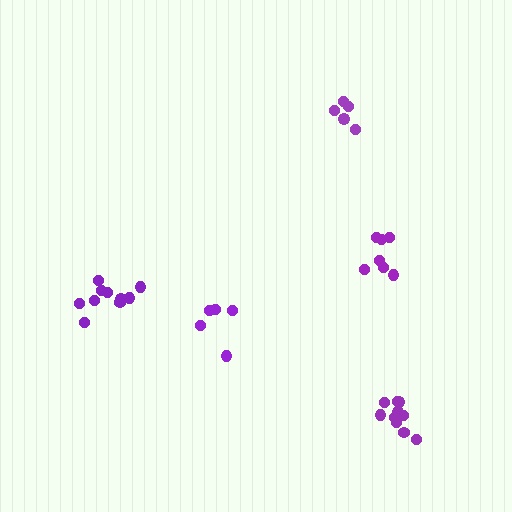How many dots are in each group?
Group 1: 10 dots, Group 2: 7 dots, Group 3: 10 dots, Group 4: 5 dots, Group 5: 5 dots (37 total).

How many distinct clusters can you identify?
There are 5 distinct clusters.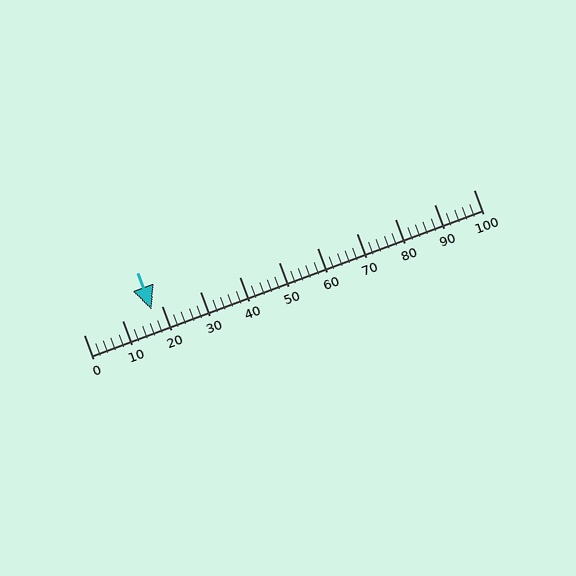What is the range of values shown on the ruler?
The ruler shows values from 0 to 100.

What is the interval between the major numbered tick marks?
The major tick marks are spaced 10 units apart.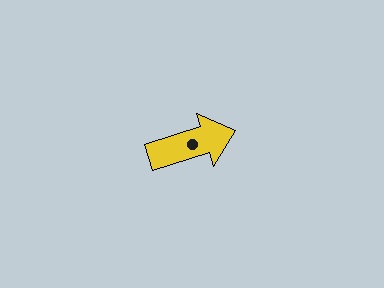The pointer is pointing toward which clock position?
Roughly 2 o'clock.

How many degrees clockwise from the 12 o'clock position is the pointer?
Approximately 72 degrees.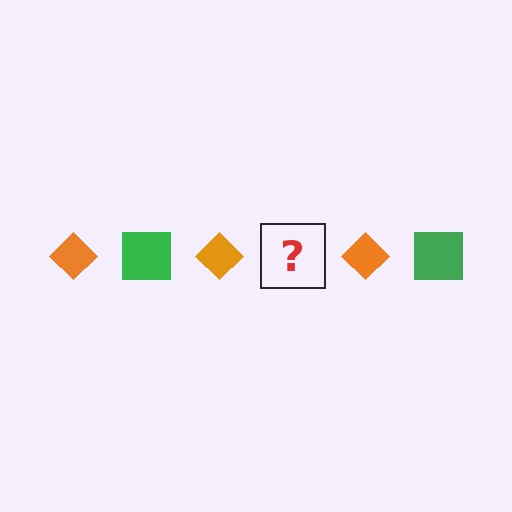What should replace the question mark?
The question mark should be replaced with a green square.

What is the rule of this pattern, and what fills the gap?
The rule is that the pattern alternates between orange diamond and green square. The gap should be filled with a green square.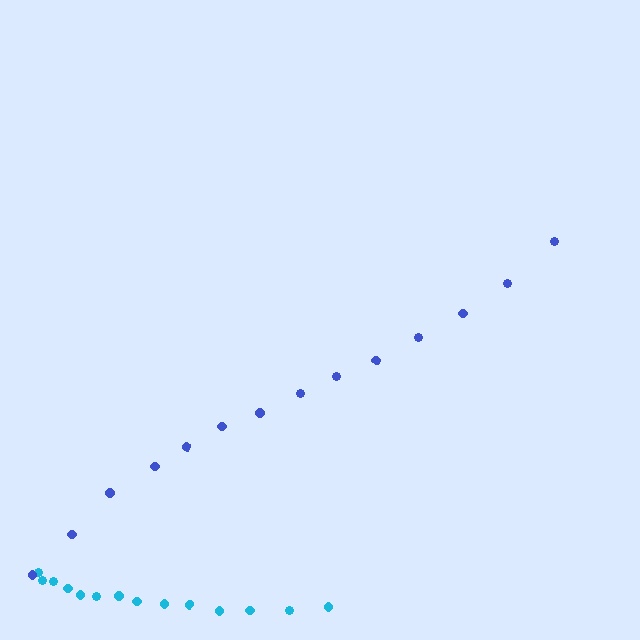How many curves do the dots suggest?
There are 2 distinct paths.